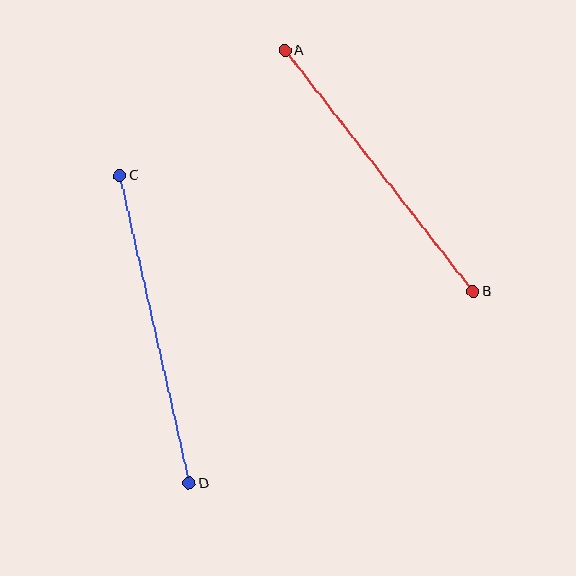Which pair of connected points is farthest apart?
Points C and D are farthest apart.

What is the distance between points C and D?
The distance is approximately 315 pixels.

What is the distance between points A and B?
The distance is approximately 305 pixels.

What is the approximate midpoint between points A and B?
The midpoint is at approximately (379, 171) pixels.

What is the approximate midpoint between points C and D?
The midpoint is at approximately (155, 329) pixels.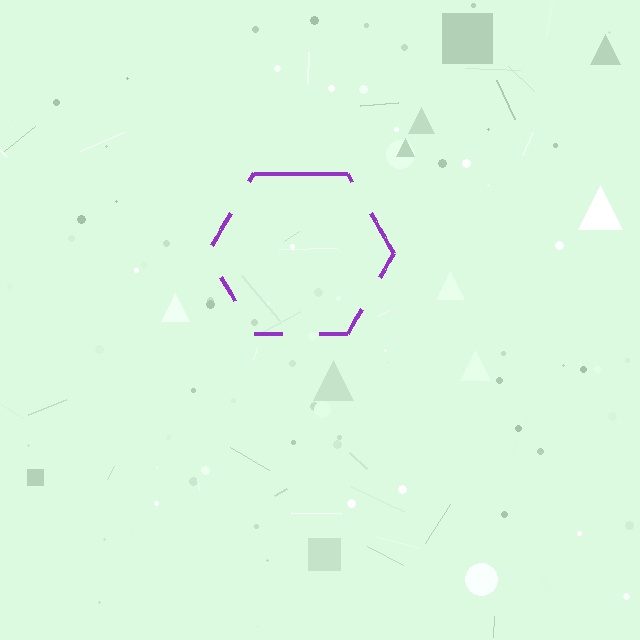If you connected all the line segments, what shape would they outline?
They would outline a hexagon.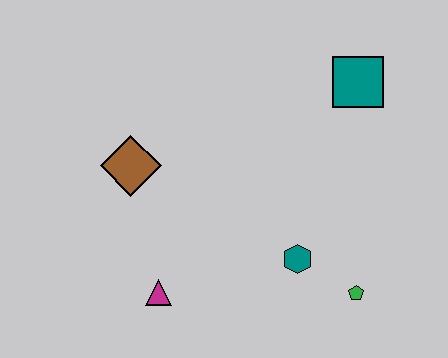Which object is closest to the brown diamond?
The magenta triangle is closest to the brown diamond.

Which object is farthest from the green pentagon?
The brown diamond is farthest from the green pentagon.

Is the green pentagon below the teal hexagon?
Yes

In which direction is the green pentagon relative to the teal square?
The green pentagon is below the teal square.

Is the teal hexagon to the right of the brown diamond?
Yes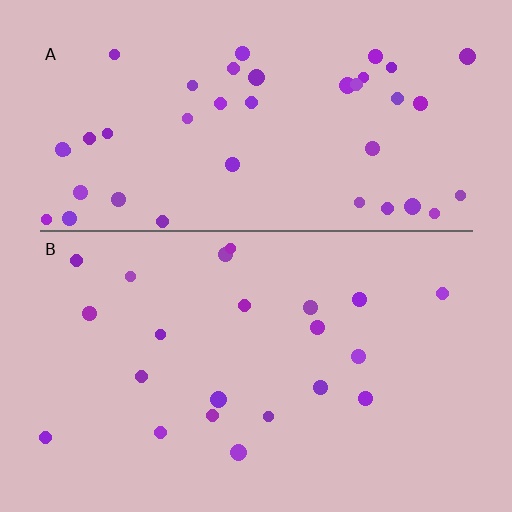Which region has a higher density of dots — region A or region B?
A (the top).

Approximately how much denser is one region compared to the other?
Approximately 1.9× — region A over region B.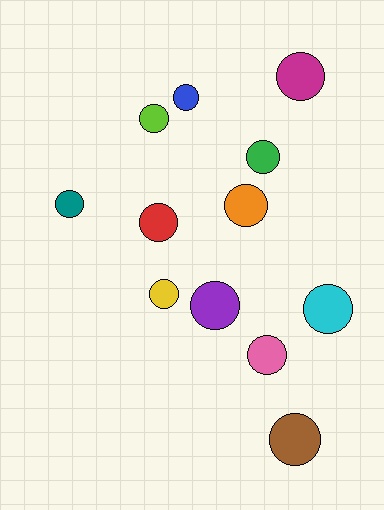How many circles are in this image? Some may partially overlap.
There are 12 circles.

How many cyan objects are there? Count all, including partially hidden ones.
There is 1 cyan object.